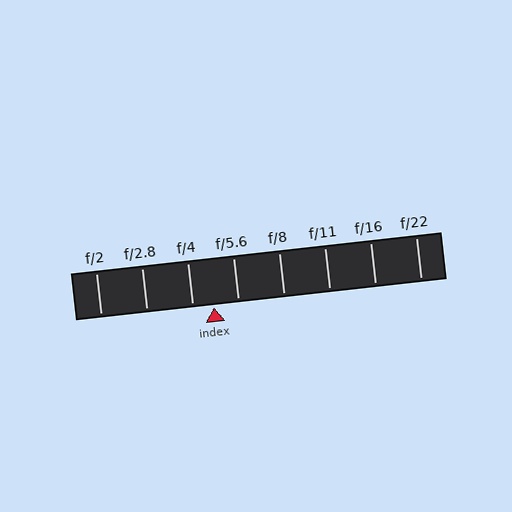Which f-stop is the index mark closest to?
The index mark is closest to f/4.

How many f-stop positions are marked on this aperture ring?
There are 8 f-stop positions marked.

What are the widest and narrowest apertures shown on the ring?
The widest aperture shown is f/2 and the narrowest is f/22.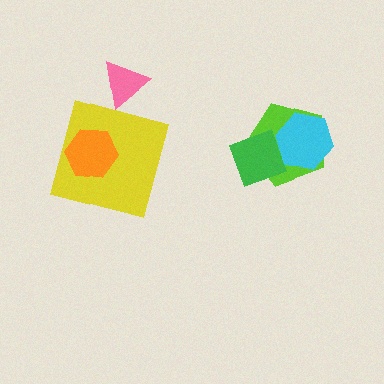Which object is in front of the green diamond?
The cyan hexagon is in front of the green diamond.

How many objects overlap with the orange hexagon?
1 object overlaps with the orange hexagon.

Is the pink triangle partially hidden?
No, no other shape covers it.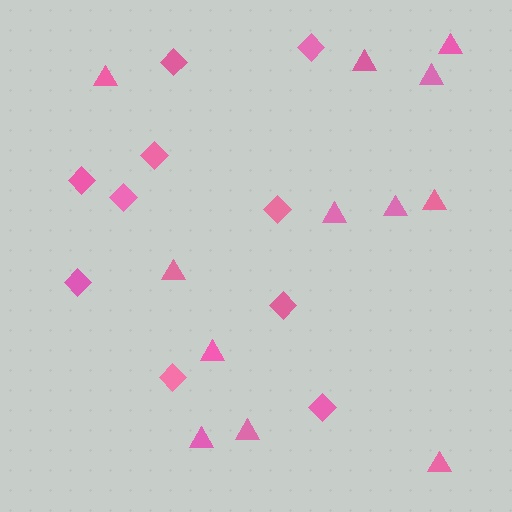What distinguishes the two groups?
There are 2 groups: one group of diamonds (10) and one group of triangles (12).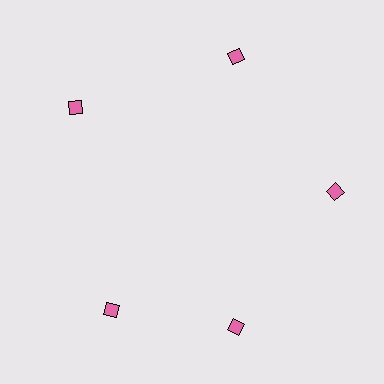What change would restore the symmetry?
The symmetry would be restored by rotating it back into even spacing with its neighbors so that all 5 diamonds sit at equal angles and equal distance from the center.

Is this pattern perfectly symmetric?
No. The 5 pink diamonds are arranged in a ring, but one element near the 8 o'clock position is rotated out of alignment along the ring, breaking the 5-fold rotational symmetry.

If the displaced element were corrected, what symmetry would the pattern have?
It would have 5-fold rotational symmetry — the pattern would map onto itself every 72 degrees.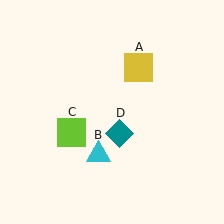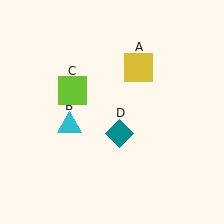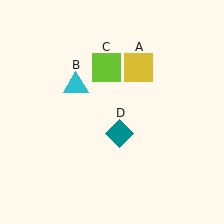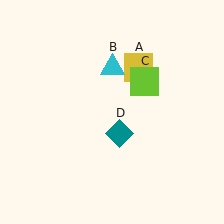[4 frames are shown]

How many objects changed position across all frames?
2 objects changed position: cyan triangle (object B), lime square (object C).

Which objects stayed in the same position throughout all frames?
Yellow square (object A) and teal diamond (object D) remained stationary.